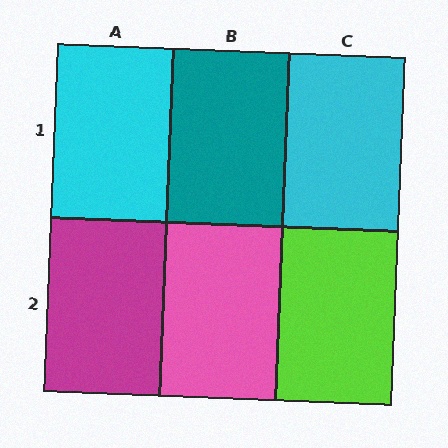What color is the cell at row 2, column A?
Magenta.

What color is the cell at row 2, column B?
Pink.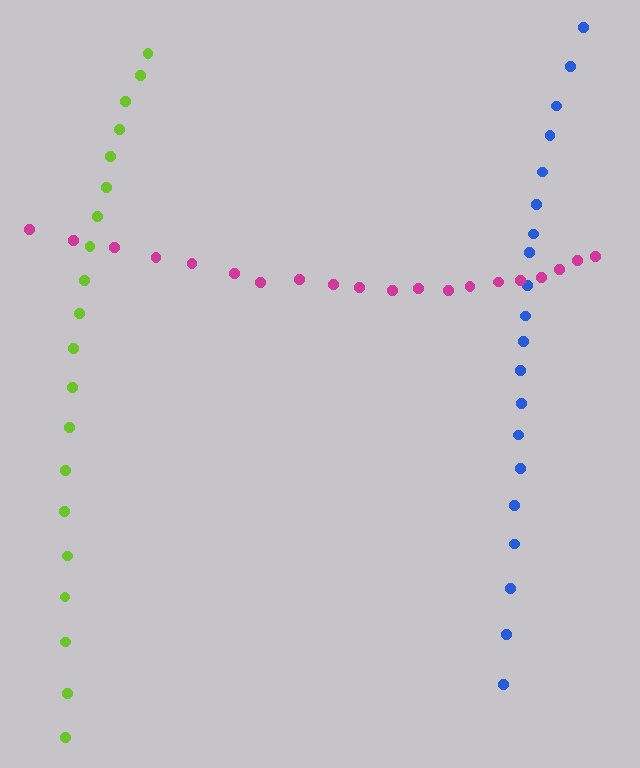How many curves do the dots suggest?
There are 3 distinct paths.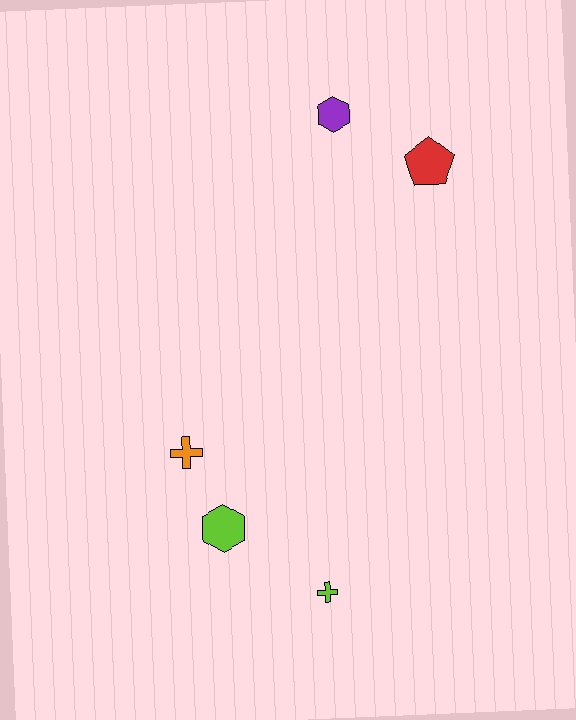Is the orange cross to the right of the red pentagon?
No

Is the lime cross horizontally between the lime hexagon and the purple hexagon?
Yes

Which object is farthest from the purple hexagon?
The lime cross is farthest from the purple hexagon.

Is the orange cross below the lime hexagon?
No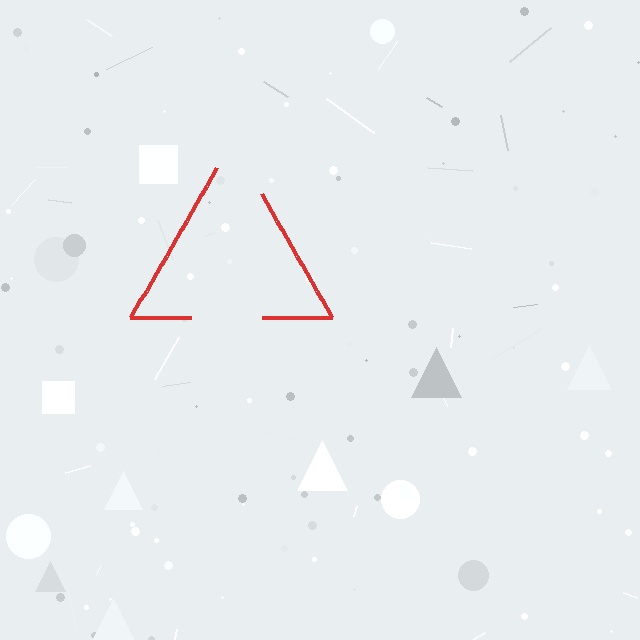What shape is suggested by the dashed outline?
The dashed outline suggests a triangle.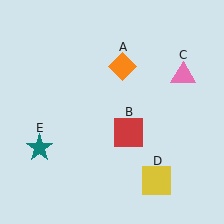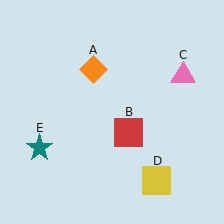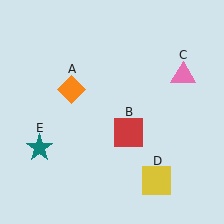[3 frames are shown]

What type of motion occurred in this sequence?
The orange diamond (object A) rotated counterclockwise around the center of the scene.